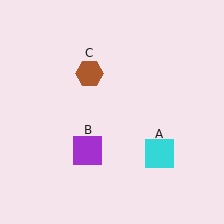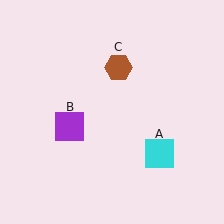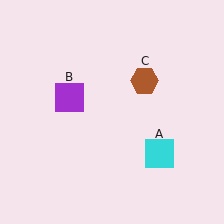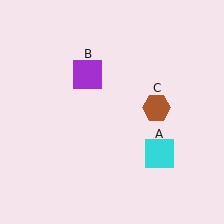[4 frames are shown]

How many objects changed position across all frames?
2 objects changed position: purple square (object B), brown hexagon (object C).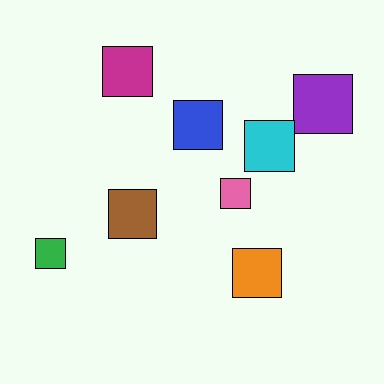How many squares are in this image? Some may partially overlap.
There are 8 squares.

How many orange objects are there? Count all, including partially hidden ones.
There is 1 orange object.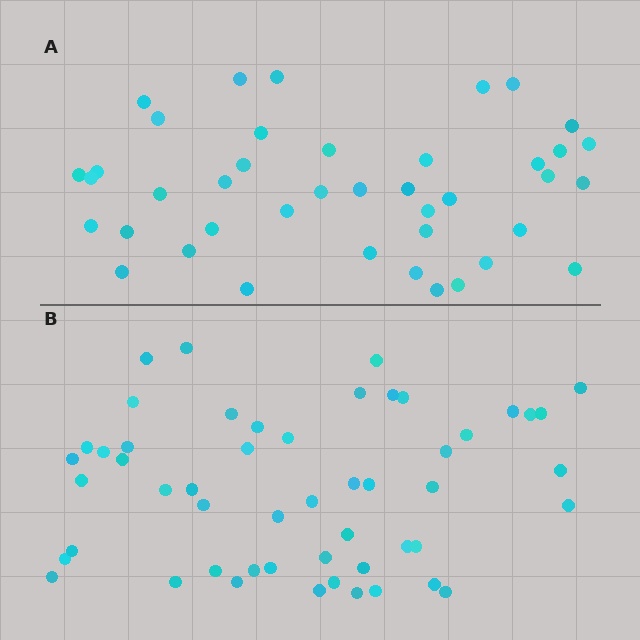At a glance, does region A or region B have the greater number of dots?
Region B (the bottom region) has more dots.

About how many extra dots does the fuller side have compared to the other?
Region B has roughly 12 or so more dots than region A.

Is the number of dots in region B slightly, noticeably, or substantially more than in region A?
Region B has noticeably more, but not dramatically so. The ratio is roughly 1.3 to 1.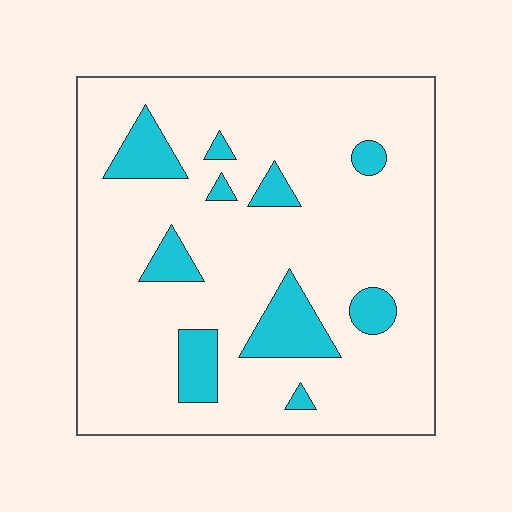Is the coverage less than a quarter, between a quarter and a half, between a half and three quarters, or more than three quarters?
Less than a quarter.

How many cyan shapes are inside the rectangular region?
10.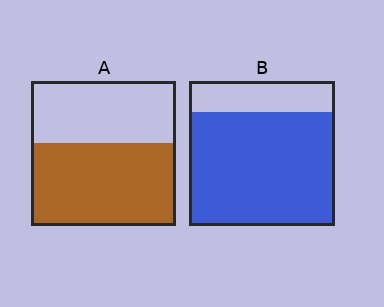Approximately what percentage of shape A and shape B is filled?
A is approximately 55% and B is approximately 80%.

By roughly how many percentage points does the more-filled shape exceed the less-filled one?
By roughly 20 percentage points (B over A).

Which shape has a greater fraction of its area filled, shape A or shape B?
Shape B.